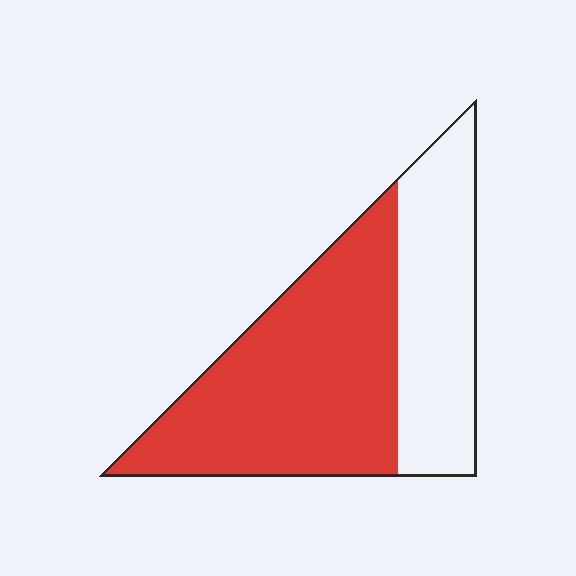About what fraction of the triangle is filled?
About five eighths (5/8).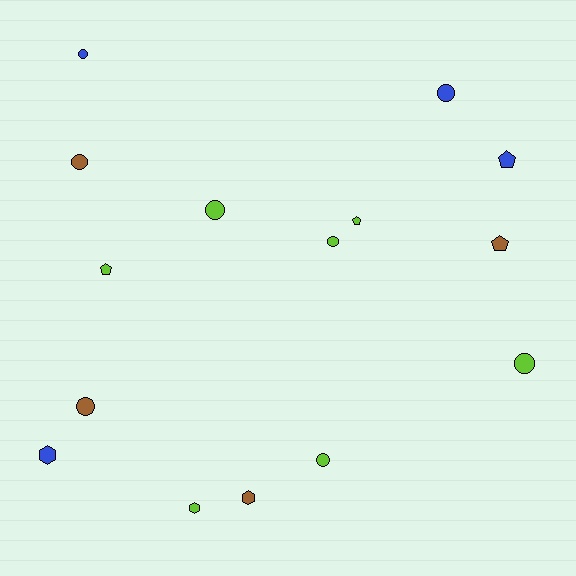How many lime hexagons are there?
There is 1 lime hexagon.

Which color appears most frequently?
Lime, with 7 objects.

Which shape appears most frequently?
Circle, with 8 objects.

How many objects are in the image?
There are 15 objects.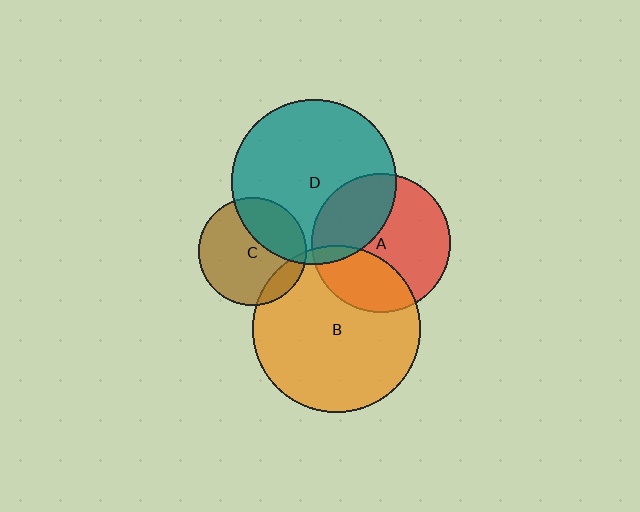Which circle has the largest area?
Circle B (orange).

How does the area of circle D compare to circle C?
Approximately 2.3 times.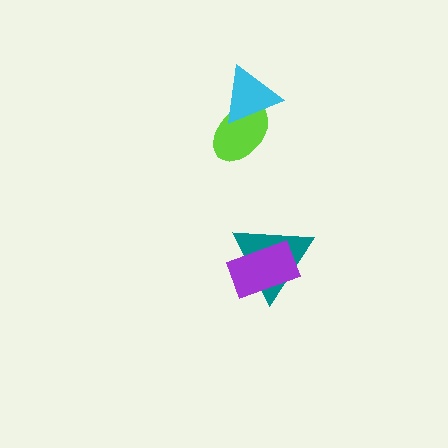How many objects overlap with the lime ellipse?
1 object overlaps with the lime ellipse.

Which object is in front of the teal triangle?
The purple rectangle is in front of the teal triangle.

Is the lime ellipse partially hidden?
Yes, it is partially covered by another shape.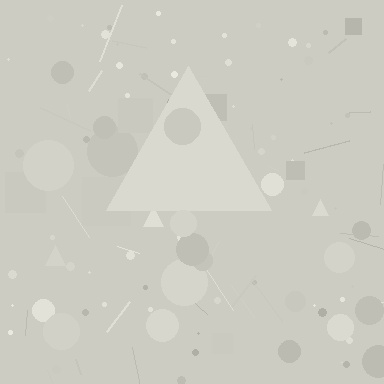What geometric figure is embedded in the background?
A triangle is embedded in the background.